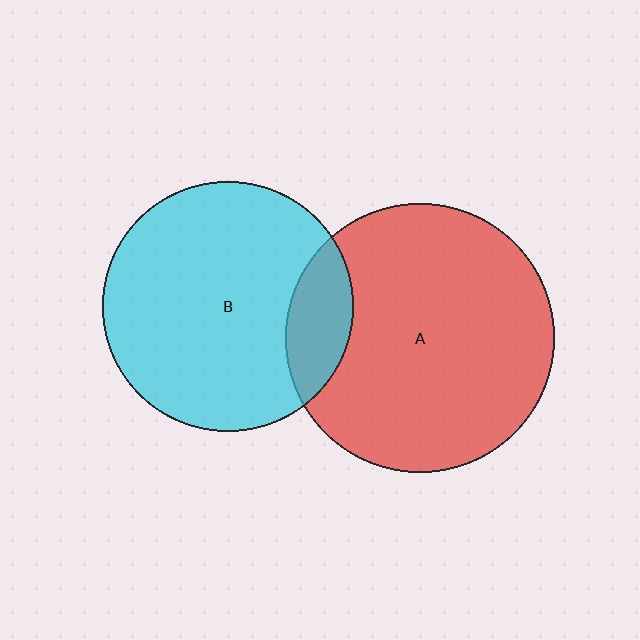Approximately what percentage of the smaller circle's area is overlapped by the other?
Approximately 15%.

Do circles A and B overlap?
Yes.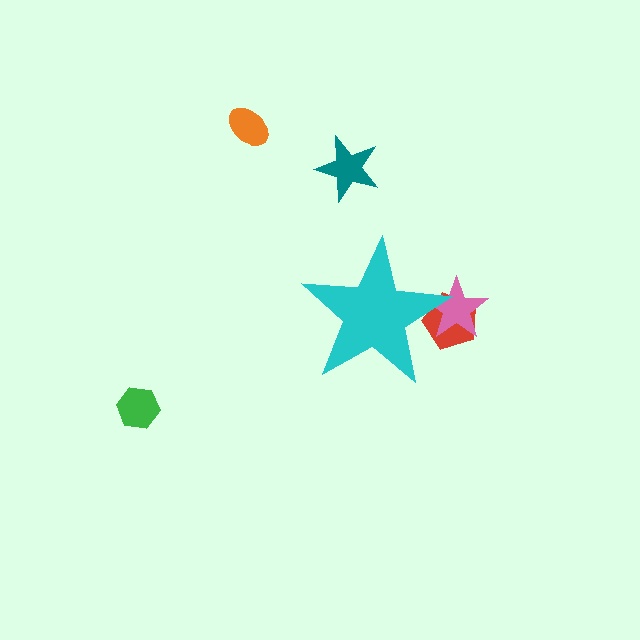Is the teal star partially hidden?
No, the teal star is fully visible.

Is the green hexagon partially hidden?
No, the green hexagon is fully visible.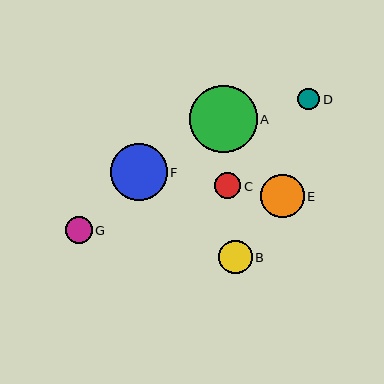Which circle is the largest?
Circle A is the largest with a size of approximately 68 pixels.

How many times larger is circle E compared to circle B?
Circle E is approximately 1.3 times the size of circle B.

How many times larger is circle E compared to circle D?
Circle E is approximately 2.0 times the size of circle D.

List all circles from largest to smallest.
From largest to smallest: A, F, E, B, G, C, D.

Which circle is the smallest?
Circle D is the smallest with a size of approximately 22 pixels.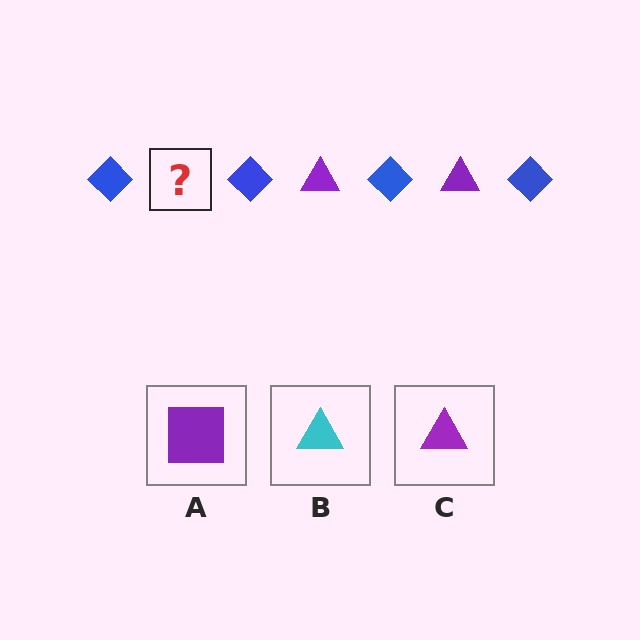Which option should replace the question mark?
Option C.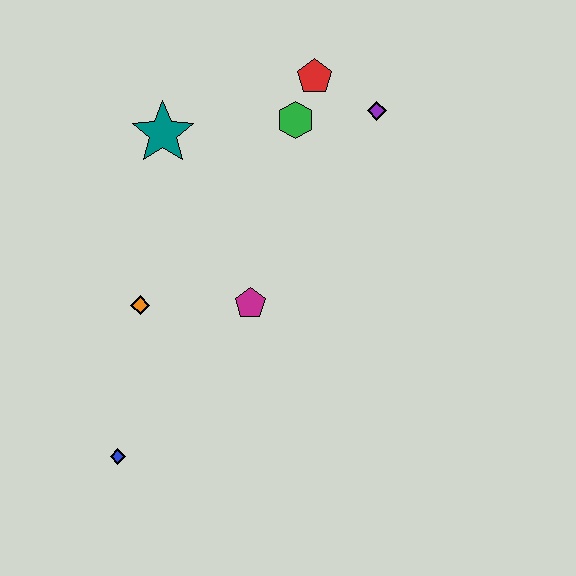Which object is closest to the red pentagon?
The green hexagon is closest to the red pentagon.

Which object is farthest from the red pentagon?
The blue diamond is farthest from the red pentagon.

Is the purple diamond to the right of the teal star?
Yes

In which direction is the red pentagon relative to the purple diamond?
The red pentagon is to the left of the purple diamond.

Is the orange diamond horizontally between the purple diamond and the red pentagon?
No